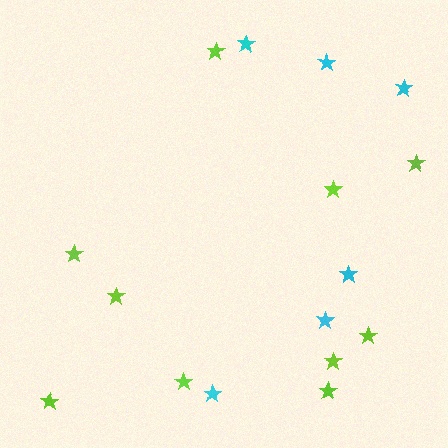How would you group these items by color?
There are 2 groups: one group of lime stars (10) and one group of cyan stars (6).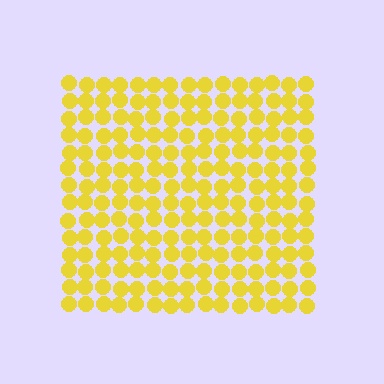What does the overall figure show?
The overall figure shows a square.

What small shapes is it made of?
It is made of small circles.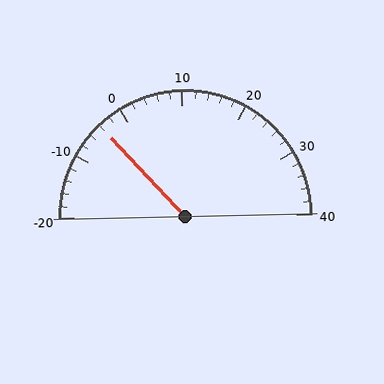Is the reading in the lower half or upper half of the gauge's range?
The reading is in the lower half of the range (-20 to 40).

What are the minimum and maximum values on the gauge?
The gauge ranges from -20 to 40.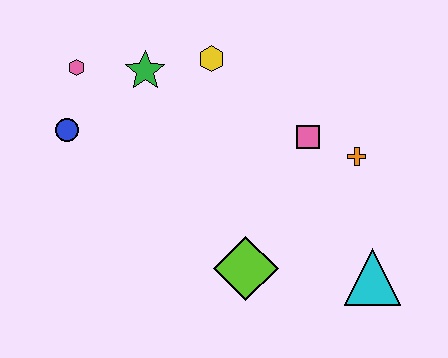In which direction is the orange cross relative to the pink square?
The orange cross is to the right of the pink square.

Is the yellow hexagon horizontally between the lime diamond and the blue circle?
Yes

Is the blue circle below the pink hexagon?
Yes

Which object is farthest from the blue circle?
The cyan triangle is farthest from the blue circle.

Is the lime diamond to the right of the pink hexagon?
Yes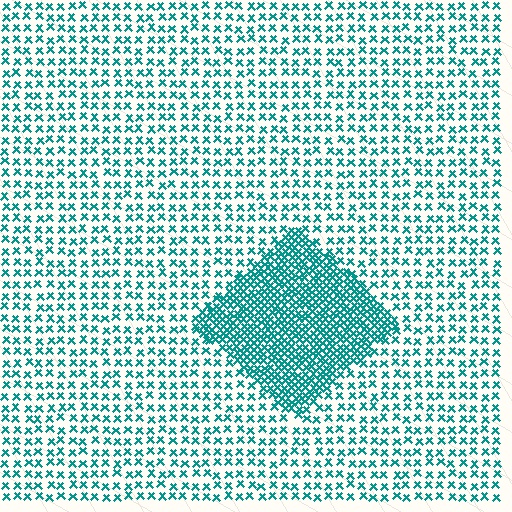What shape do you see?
I see a diamond.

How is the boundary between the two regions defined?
The boundary is defined by a change in element density (approximately 2.6x ratio). All elements are the same color, size, and shape.